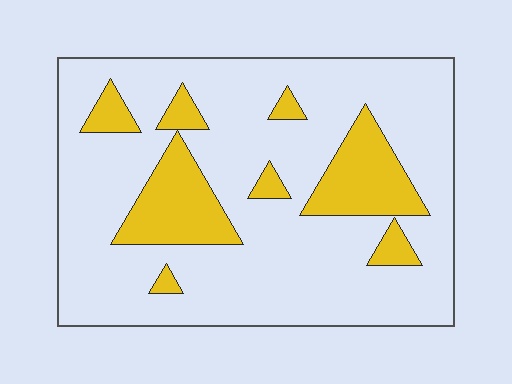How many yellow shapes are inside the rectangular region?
8.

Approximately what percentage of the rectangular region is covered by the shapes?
Approximately 20%.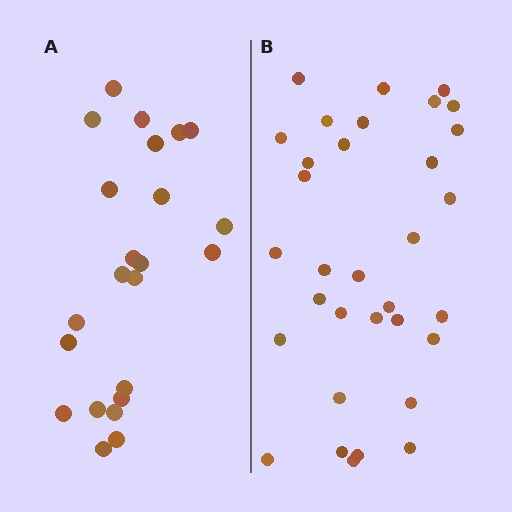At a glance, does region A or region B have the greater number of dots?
Region B (the right region) has more dots.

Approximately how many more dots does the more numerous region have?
Region B has roughly 10 or so more dots than region A.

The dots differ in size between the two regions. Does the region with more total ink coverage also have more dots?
No. Region A has more total ink coverage because its dots are larger, but region B actually contains more individual dots. Total area can be misleading — the number of items is what matters here.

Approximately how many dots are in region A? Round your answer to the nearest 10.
About 20 dots. (The exact count is 23, which rounds to 20.)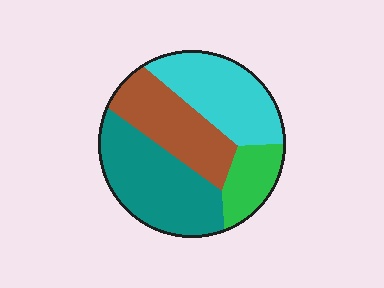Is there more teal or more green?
Teal.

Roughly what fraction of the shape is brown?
Brown covers roughly 25% of the shape.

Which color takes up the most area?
Teal, at roughly 35%.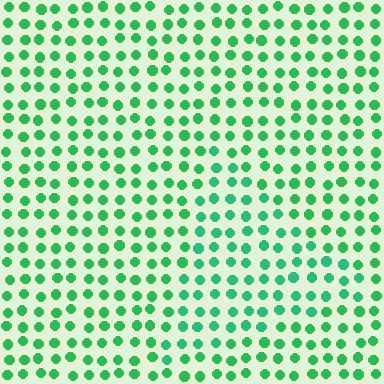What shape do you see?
I see a triangle.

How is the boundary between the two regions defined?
The boundary is defined purely by a slight shift in hue (about 20 degrees). Spacing, size, and orientation are identical on both sides.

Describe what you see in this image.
The image is filled with small green elements in a uniform arrangement. A triangle-shaped region is visible where the elements are tinted to a slightly different hue, forming a subtle color boundary.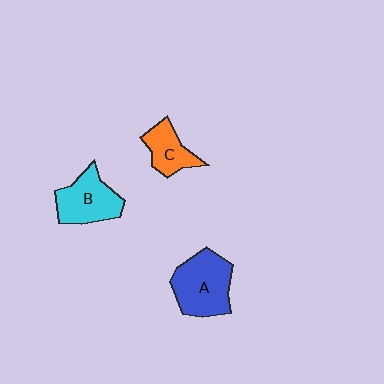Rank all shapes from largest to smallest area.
From largest to smallest: A (blue), B (cyan), C (orange).